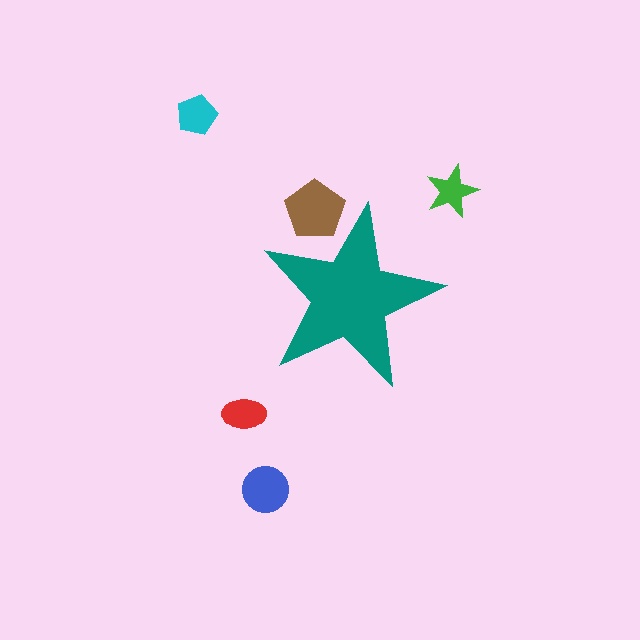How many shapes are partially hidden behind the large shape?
1 shape is partially hidden.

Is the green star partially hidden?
No, the green star is fully visible.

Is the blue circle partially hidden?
No, the blue circle is fully visible.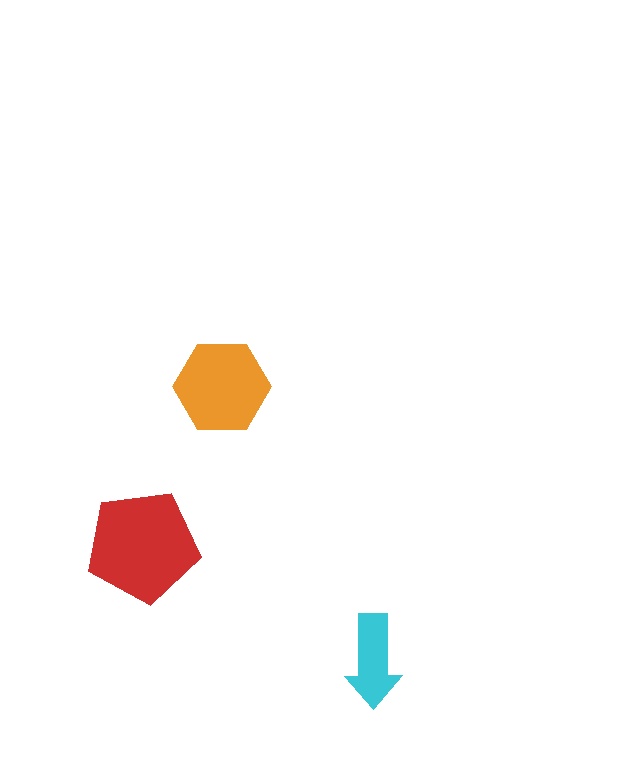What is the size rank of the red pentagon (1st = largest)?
1st.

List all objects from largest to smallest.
The red pentagon, the orange hexagon, the cyan arrow.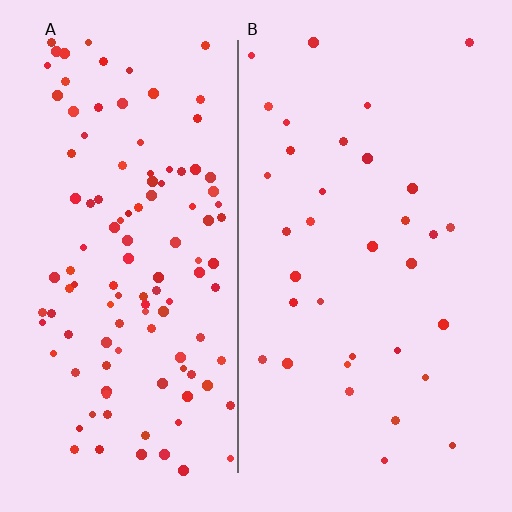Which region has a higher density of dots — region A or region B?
A (the left).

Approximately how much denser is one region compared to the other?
Approximately 3.4× — region A over region B.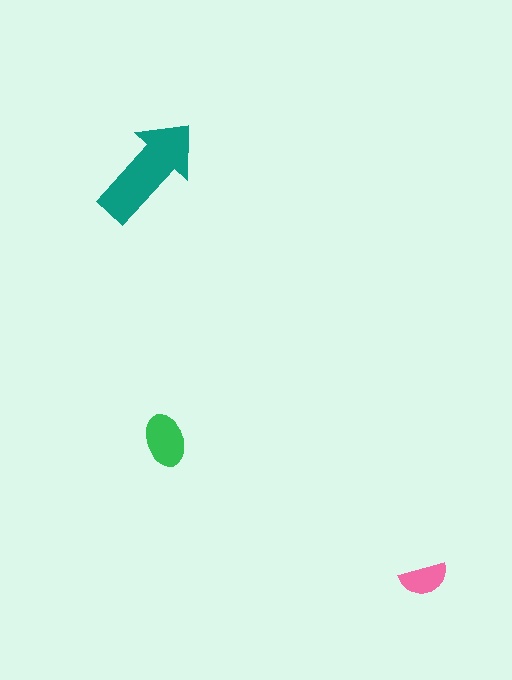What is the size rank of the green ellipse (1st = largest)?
2nd.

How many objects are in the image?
There are 3 objects in the image.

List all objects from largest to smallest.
The teal arrow, the green ellipse, the pink semicircle.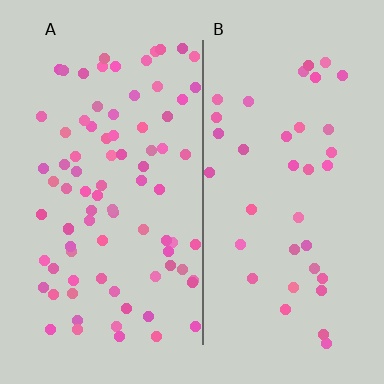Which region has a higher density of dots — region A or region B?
A (the left).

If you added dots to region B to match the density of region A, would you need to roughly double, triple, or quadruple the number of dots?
Approximately double.